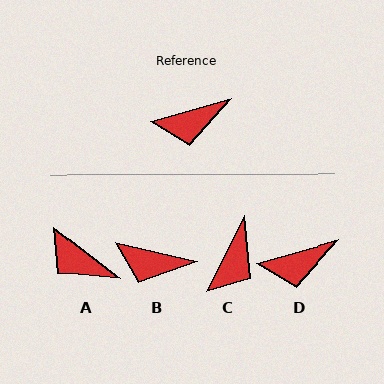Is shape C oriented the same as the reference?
No, it is off by about 47 degrees.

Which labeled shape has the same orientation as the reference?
D.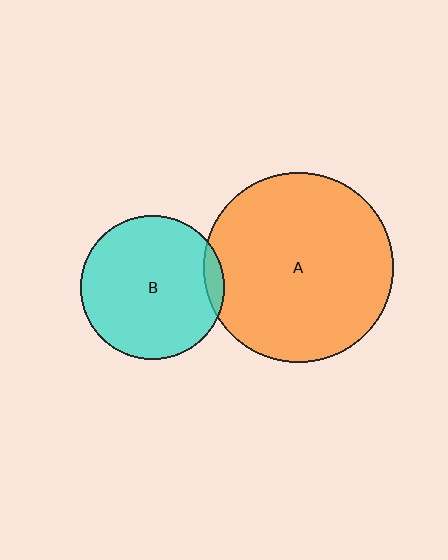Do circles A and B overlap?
Yes.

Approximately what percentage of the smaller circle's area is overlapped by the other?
Approximately 5%.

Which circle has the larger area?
Circle A (orange).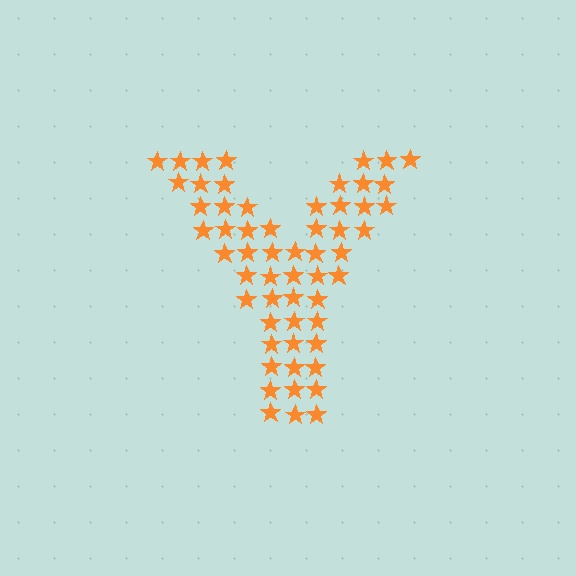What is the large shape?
The large shape is the letter Y.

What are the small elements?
The small elements are stars.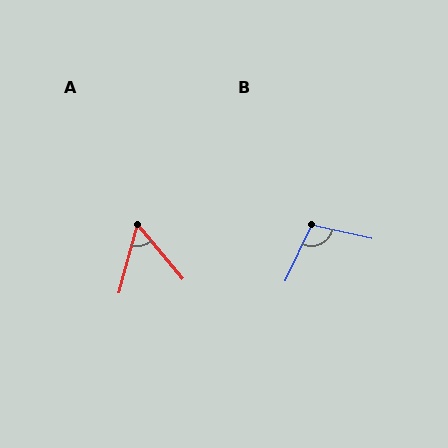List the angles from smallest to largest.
A (56°), B (103°).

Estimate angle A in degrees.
Approximately 56 degrees.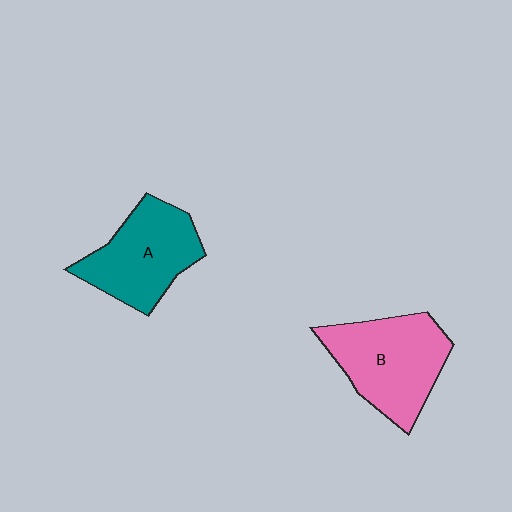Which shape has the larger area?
Shape B (pink).